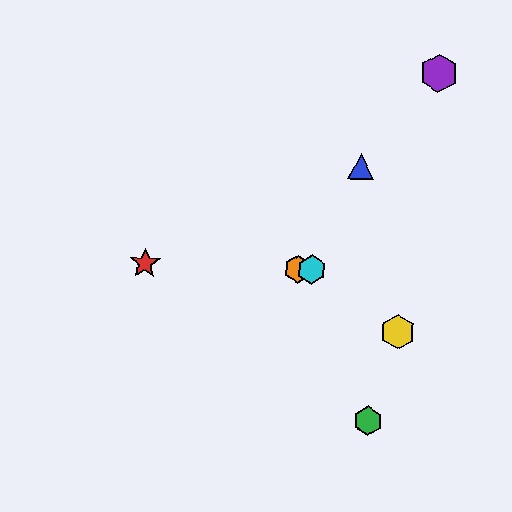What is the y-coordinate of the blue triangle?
The blue triangle is at y≈166.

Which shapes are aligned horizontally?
The red star, the orange hexagon, the cyan hexagon are aligned horizontally.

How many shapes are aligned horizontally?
3 shapes (the red star, the orange hexagon, the cyan hexagon) are aligned horizontally.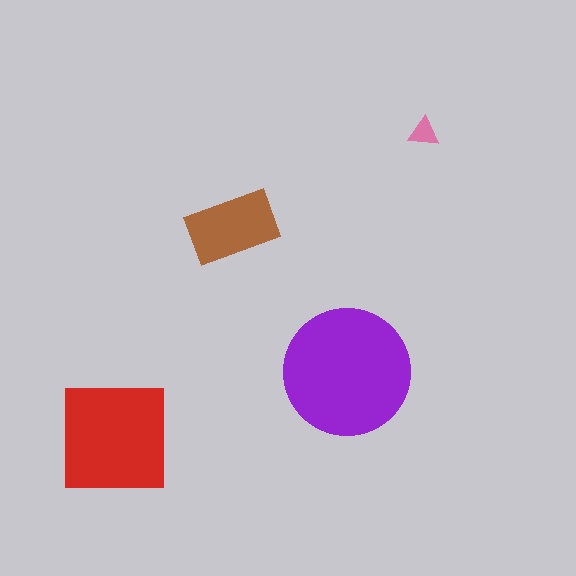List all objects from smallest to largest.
The pink triangle, the brown rectangle, the red square, the purple circle.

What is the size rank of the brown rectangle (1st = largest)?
3rd.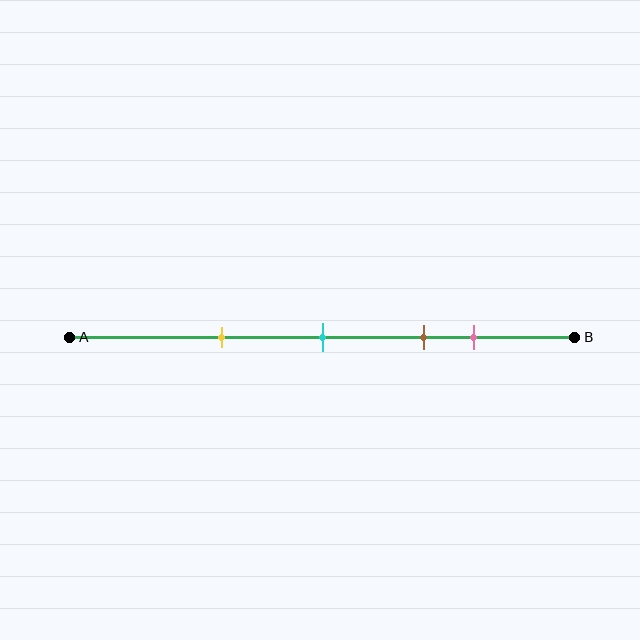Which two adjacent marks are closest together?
The brown and pink marks are the closest adjacent pair.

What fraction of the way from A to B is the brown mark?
The brown mark is approximately 70% (0.7) of the way from A to B.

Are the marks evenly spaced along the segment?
No, the marks are not evenly spaced.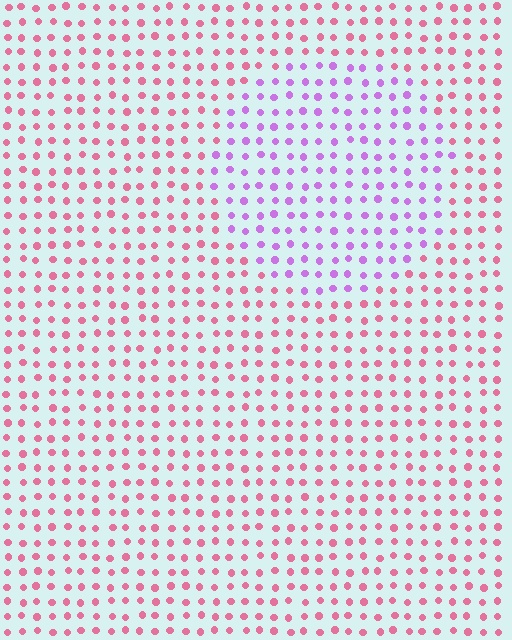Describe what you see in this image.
The image is filled with small pink elements in a uniform arrangement. A circle-shaped region is visible where the elements are tinted to a slightly different hue, forming a subtle color boundary.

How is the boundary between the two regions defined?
The boundary is defined purely by a slight shift in hue (about 52 degrees). Spacing, size, and orientation are identical on both sides.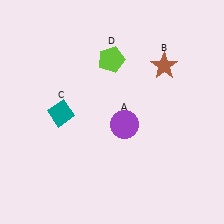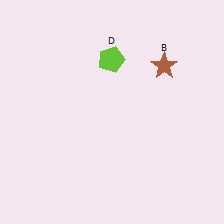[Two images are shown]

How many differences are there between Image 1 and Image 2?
There are 2 differences between the two images.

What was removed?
The teal diamond (C), the purple circle (A) were removed in Image 2.